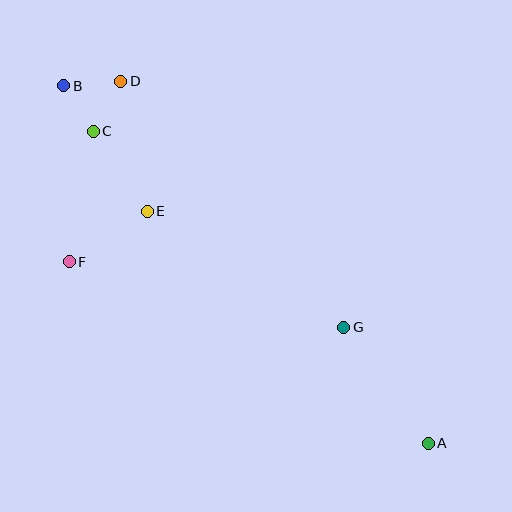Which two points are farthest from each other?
Points A and B are farthest from each other.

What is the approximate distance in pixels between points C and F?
The distance between C and F is approximately 132 pixels.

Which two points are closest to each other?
Points B and C are closest to each other.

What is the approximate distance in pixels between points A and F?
The distance between A and F is approximately 402 pixels.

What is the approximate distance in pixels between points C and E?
The distance between C and E is approximately 96 pixels.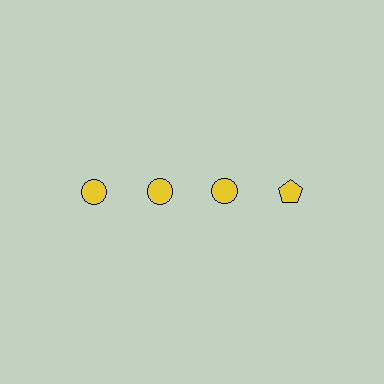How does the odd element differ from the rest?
It has a different shape: pentagon instead of circle.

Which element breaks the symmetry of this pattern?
The yellow pentagon in the top row, second from right column breaks the symmetry. All other shapes are yellow circles.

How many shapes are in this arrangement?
There are 4 shapes arranged in a grid pattern.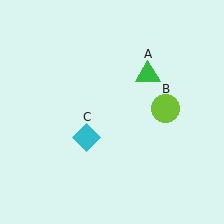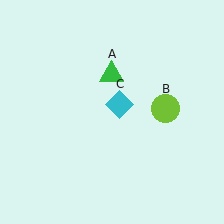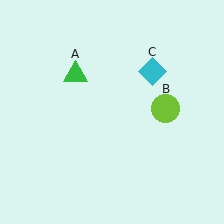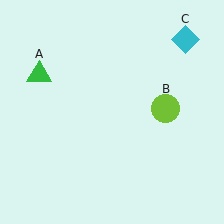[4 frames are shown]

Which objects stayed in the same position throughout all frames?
Lime circle (object B) remained stationary.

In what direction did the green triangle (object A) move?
The green triangle (object A) moved left.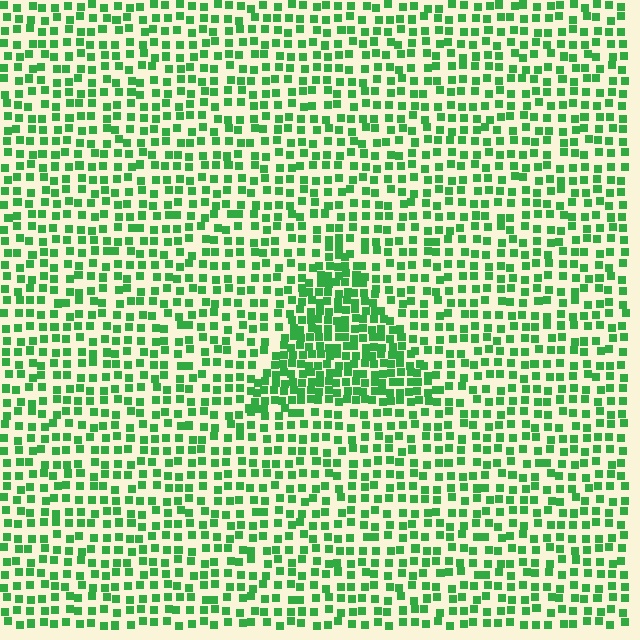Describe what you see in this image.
The image contains small green elements arranged at two different densities. A triangle-shaped region is visible where the elements are more densely packed than the surrounding area.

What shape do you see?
I see a triangle.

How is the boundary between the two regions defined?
The boundary is defined by a change in element density (approximately 1.9x ratio). All elements are the same color, size, and shape.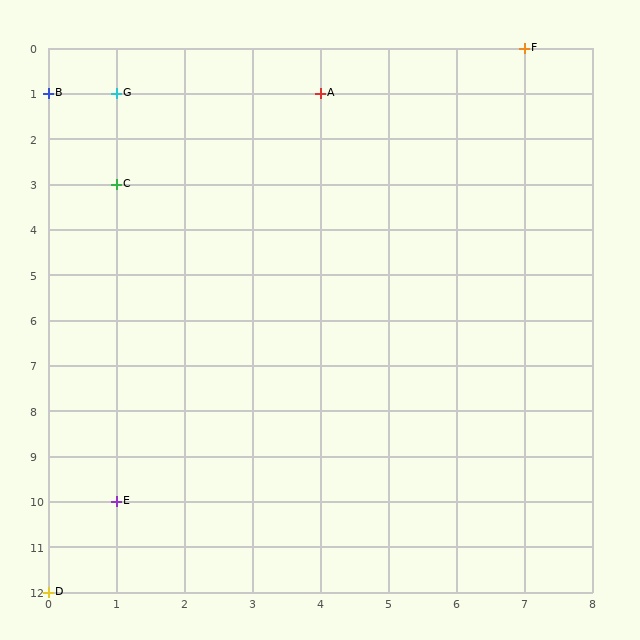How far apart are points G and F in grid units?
Points G and F are 6 columns and 1 row apart (about 6.1 grid units diagonally).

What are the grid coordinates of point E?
Point E is at grid coordinates (1, 10).